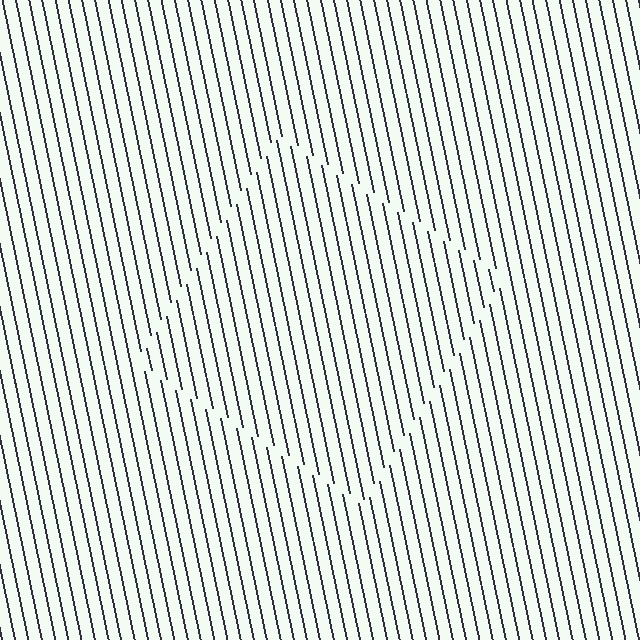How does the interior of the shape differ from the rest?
The interior of the shape contains the same grating, shifted by half a period — the contour is defined by the phase discontinuity where line-ends from the inner and outer gratings abut.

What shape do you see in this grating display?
An illusory square. The interior of the shape contains the same grating, shifted by half a period — the contour is defined by the phase discontinuity where line-ends from the inner and outer gratings abut.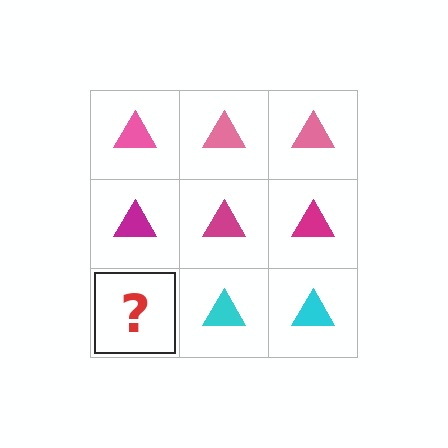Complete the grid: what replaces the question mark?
The question mark should be replaced with a cyan triangle.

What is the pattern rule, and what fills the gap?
The rule is that each row has a consistent color. The gap should be filled with a cyan triangle.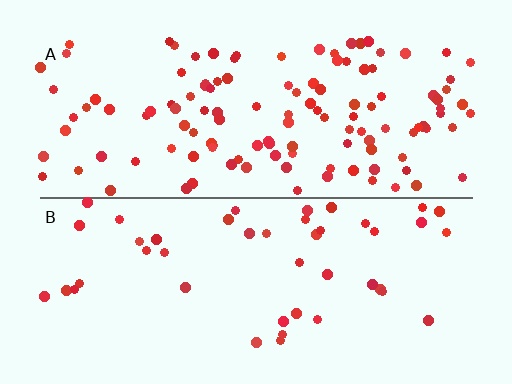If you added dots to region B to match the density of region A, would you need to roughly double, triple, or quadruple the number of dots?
Approximately triple.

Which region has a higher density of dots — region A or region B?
A (the top).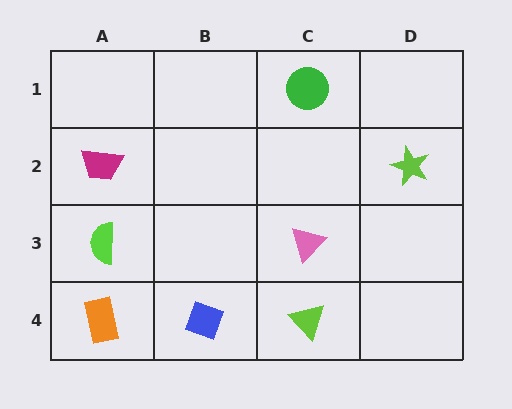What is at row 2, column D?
A lime star.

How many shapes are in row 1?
1 shape.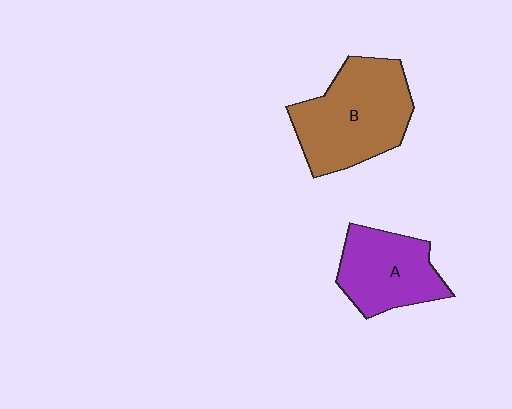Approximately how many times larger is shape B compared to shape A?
Approximately 1.4 times.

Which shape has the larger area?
Shape B (brown).